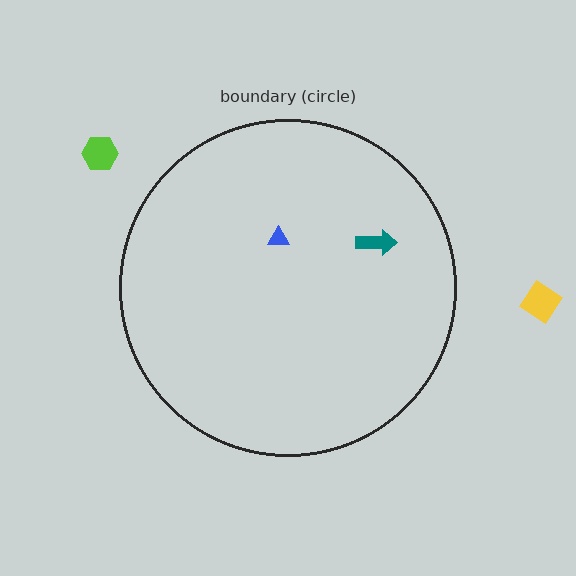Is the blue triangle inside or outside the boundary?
Inside.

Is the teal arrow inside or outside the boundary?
Inside.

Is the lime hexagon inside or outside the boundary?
Outside.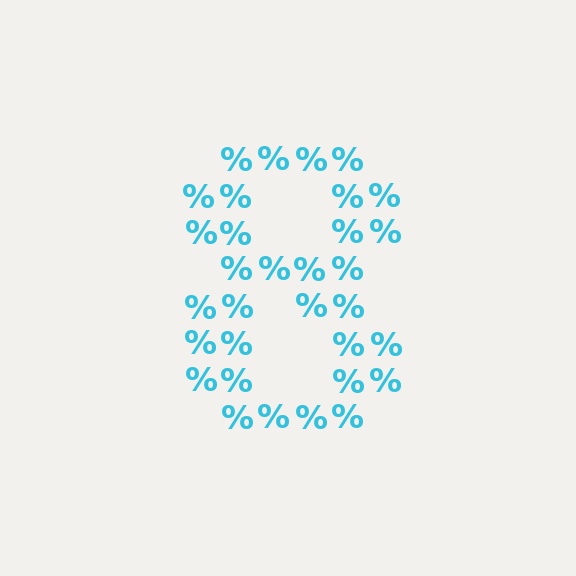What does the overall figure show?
The overall figure shows the digit 8.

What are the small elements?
The small elements are percent signs.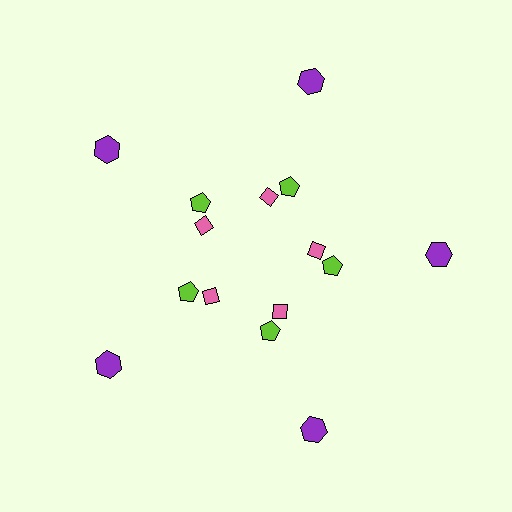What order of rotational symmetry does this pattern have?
This pattern has 5-fold rotational symmetry.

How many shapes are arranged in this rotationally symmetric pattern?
There are 15 shapes, arranged in 5 groups of 3.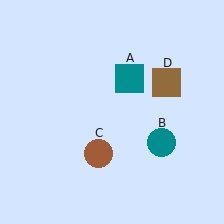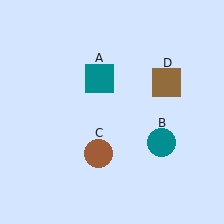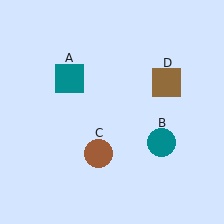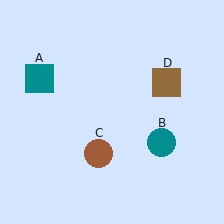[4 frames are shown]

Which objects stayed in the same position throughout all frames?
Teal circle (object B) and brown circle (object C) and brown square (object D) remained stationary.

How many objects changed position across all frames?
1 object changed position: teal square (object A).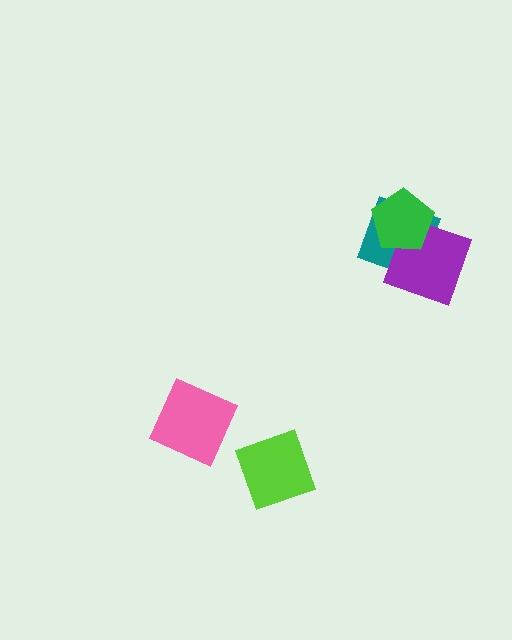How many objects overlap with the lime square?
0 objects overlap with the lime square.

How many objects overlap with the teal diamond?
2 objects overlap with the teal diamond.